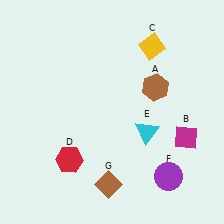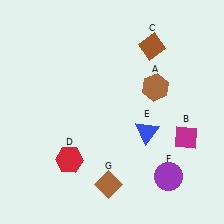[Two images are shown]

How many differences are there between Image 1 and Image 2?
There are 2 differences between the two images.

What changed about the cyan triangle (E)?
In Image 1, E is cyan. In Image 2, it changed to blue.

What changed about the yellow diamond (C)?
In Image 1, C is yellow. In Image 2, it changed to brown.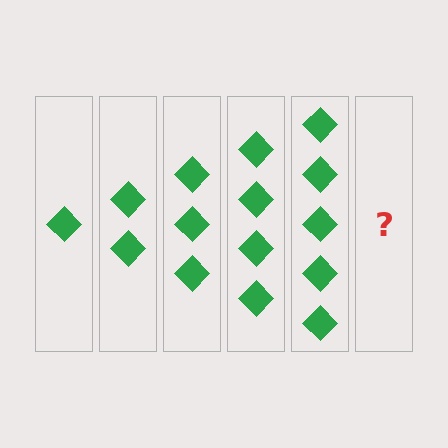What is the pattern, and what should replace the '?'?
The pattern is that each step adds one more diamond. The '?' should be 6 diamonds.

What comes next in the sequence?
The next element should be 6 diamonds.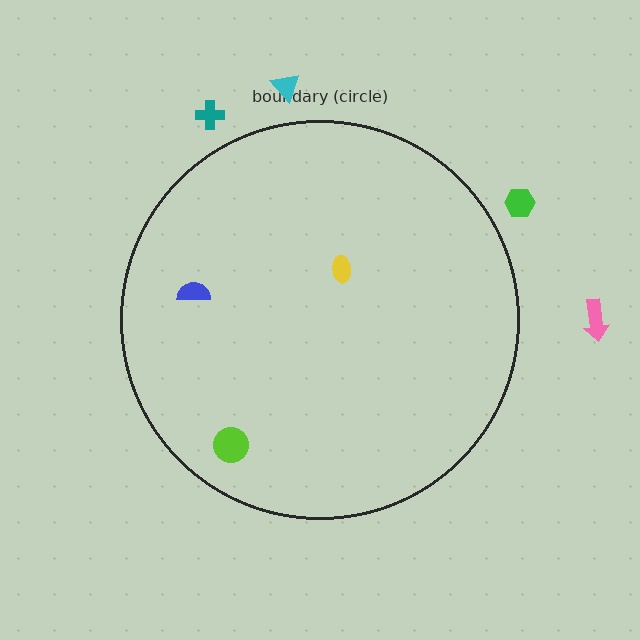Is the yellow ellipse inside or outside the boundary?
Inside.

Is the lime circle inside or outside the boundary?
Inside.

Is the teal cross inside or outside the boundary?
Outside.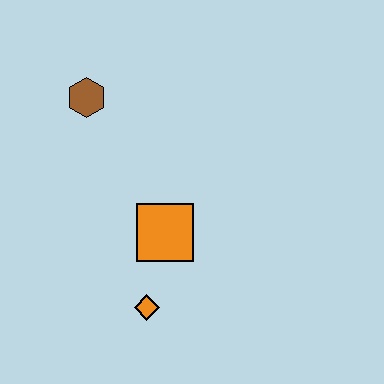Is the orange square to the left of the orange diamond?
No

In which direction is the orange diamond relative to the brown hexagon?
The orange diamond is below the brown hexagon.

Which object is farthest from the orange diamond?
The brown hexagon is farthest from the orange diamond.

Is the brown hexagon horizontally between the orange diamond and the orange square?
No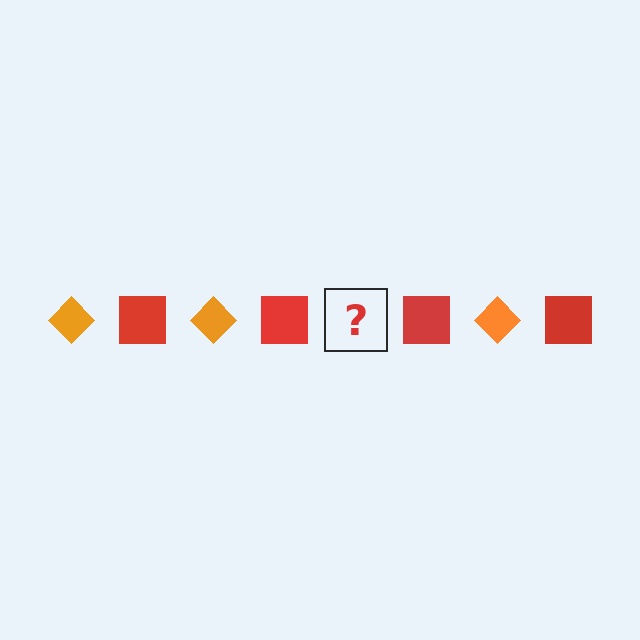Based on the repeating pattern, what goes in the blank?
The blank should be an orange diamond.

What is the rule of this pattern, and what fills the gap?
The rule is that the pattern alternates between orange diamond and red square. The gap should be filled with an orange diamond.